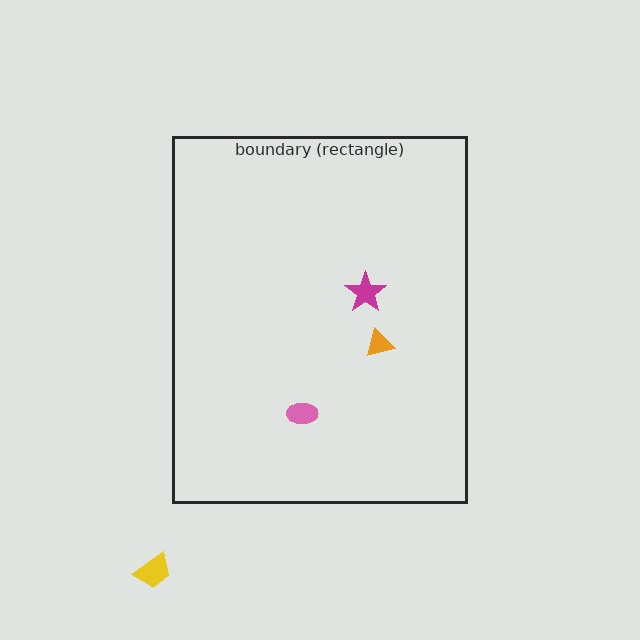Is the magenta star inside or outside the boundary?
Inside.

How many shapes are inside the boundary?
3 inside, 1 outside.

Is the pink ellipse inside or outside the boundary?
Inside.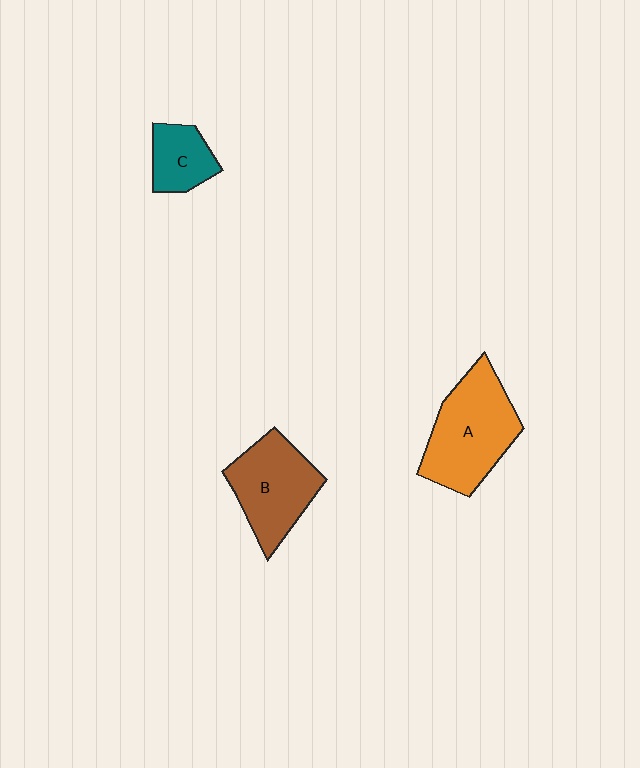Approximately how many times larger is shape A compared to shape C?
Approximately 2.2 times.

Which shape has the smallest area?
Shape C (teal).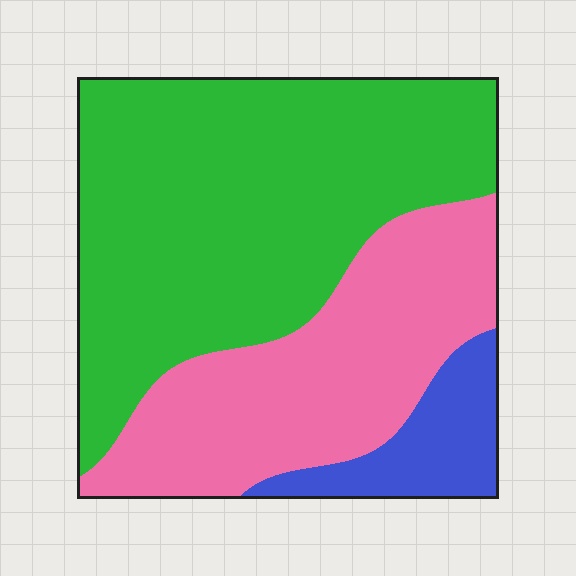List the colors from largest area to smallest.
From largest to smallest: green, pink, blue.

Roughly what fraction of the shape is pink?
Pink covers about 35% of the shape.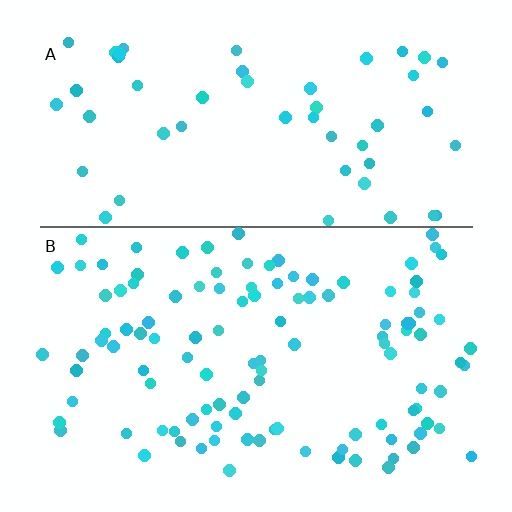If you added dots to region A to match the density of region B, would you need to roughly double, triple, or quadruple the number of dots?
Approximately double.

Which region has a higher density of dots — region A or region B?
B (the bottom).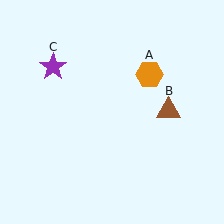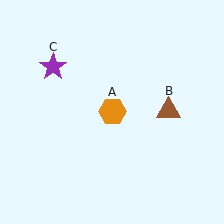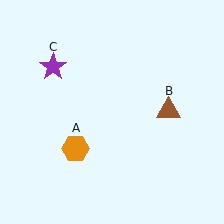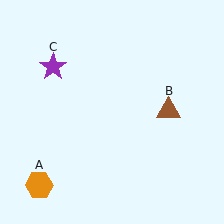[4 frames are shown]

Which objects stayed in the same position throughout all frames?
Brown triangle (object B) and purple star (object C) remained stationary.